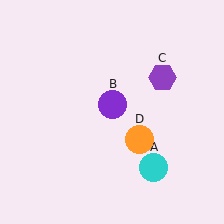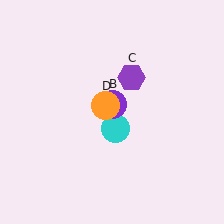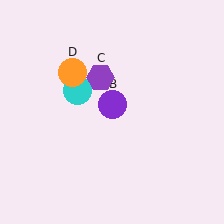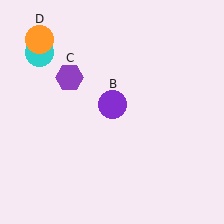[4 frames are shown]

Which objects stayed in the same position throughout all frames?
Purple circle (object B) remained stationary.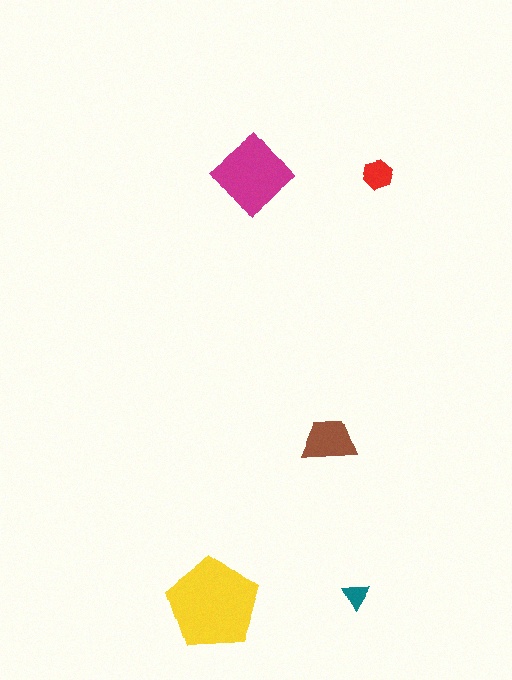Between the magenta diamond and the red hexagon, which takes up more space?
The magenta diamond.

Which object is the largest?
The yellow pentagon.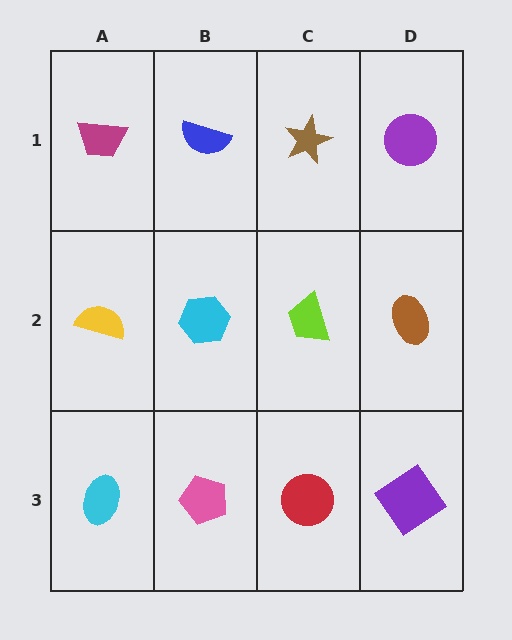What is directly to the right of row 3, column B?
A red circle.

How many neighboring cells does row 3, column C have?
3.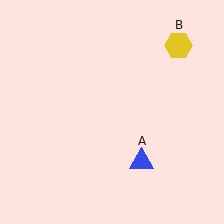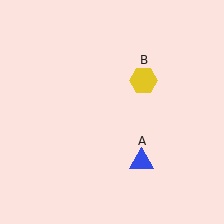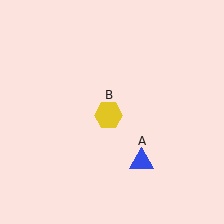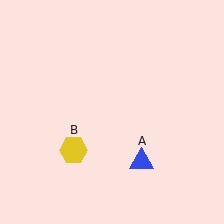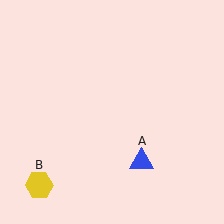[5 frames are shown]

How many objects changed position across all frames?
1 object changed position: yellow hexagon (object B).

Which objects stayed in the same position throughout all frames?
Blue triangle (object A) remained stationary.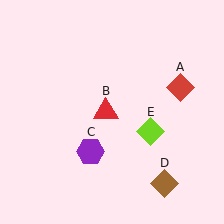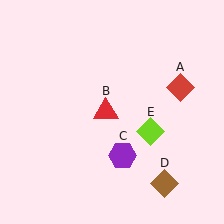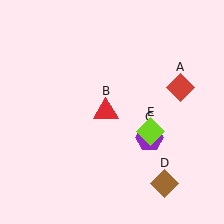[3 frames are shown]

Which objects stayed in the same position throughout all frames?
Red diamond (object A) and red triangle (object B) and brown diamond (object D) and lime diamond (object E) remained stationary.